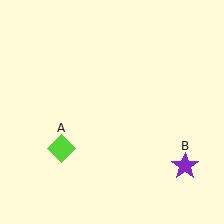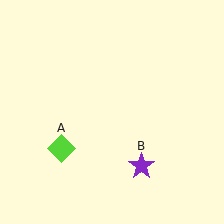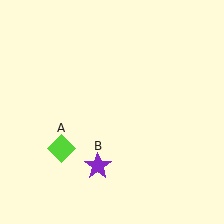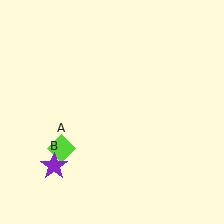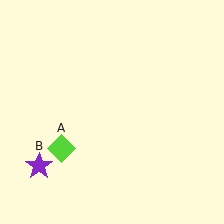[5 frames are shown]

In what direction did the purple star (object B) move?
The purple star (object B) moved left.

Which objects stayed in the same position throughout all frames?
Lime diamond (object A) remained stationary.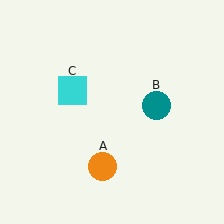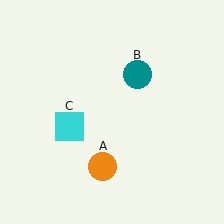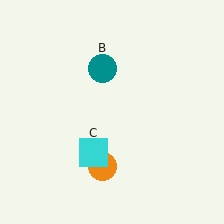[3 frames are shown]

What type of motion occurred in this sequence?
The teal circle (object B), cyan square (object C) rotated counterclockwise around the center of the scene.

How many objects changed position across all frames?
2 objects changed position: teal circle (object B), cyan square (object C).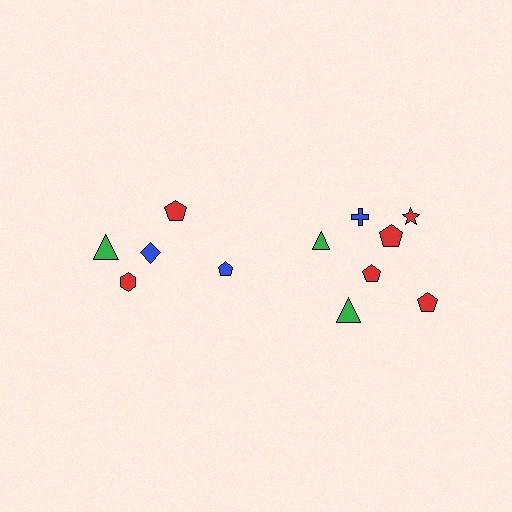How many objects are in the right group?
There are 7 objects.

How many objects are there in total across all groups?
There are 12 objects.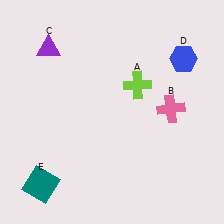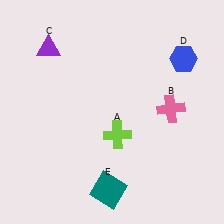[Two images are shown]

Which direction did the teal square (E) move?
The teal square (E) moved right.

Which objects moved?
The objects that moved are: the lime cross (A), the teal square (E).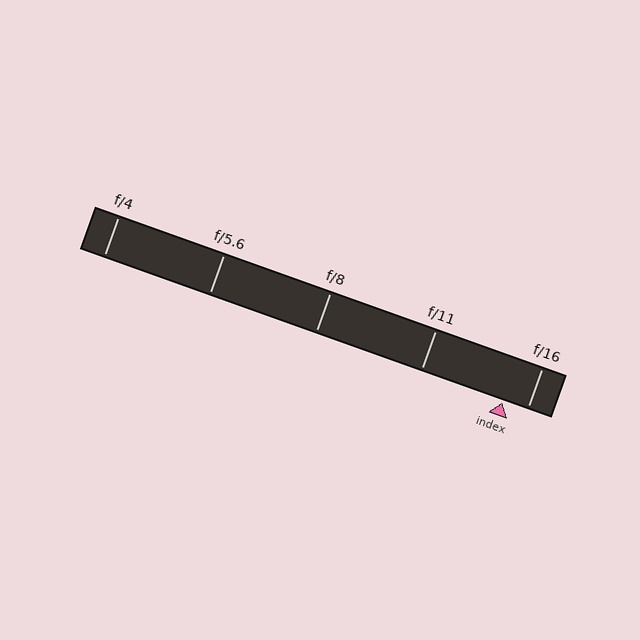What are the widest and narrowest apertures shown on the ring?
The widest aperture shown is f/4 and the narrowest is f/16.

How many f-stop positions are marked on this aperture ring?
There are 5 f-stop positions marked.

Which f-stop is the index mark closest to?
The index mark is closest to f/16.